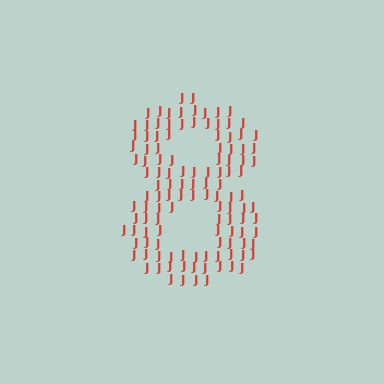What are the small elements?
The small elements are letter J's.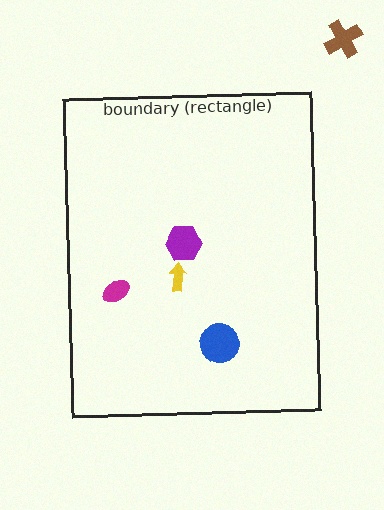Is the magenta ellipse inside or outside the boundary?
Inside.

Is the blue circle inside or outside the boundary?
Inside.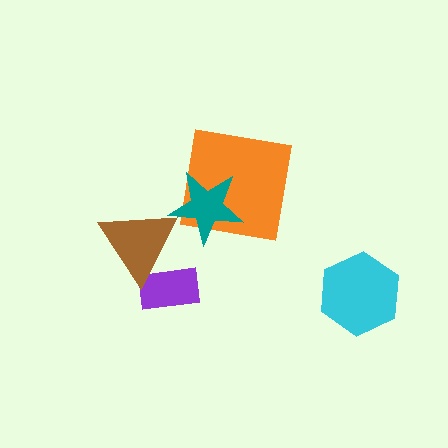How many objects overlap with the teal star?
2 objects overlap with the teal star.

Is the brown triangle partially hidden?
Yes, it is partially covered by another shape.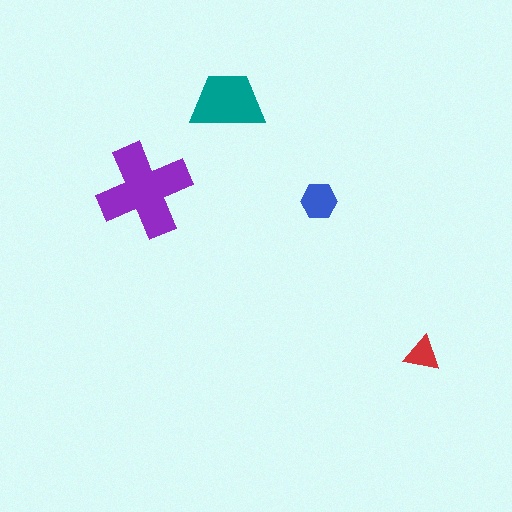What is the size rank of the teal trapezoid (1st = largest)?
2nd.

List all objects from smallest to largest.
The red triangle, the blue hexagon, the teal trapezoid, the purple cross.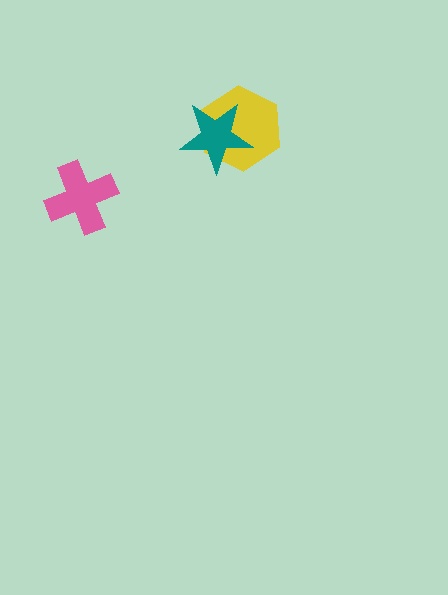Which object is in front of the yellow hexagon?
The teal star is in front of the yellow hexagon.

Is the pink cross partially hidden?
No, no other shape covers it.